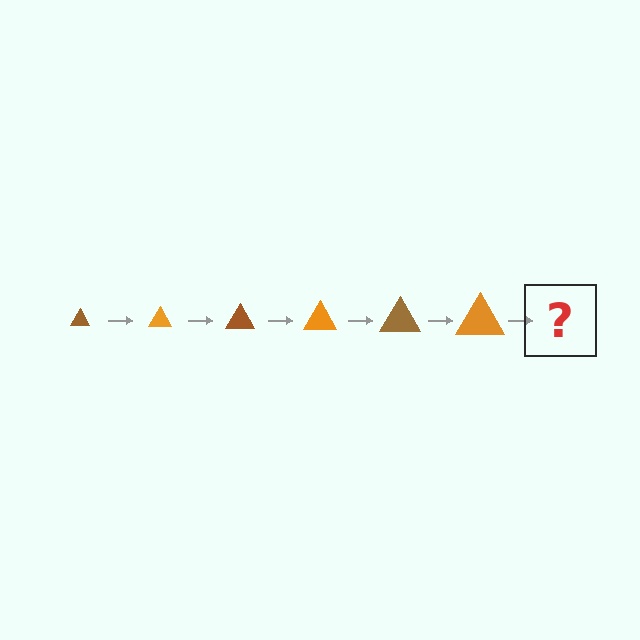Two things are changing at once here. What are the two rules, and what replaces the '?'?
The two rules are that the triangle grows larger each step and the color cycles through brown and orange. The '?' should be a brown triangle, larger than the previous one.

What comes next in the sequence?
The next element should be a brown triangle, larger than the previous one.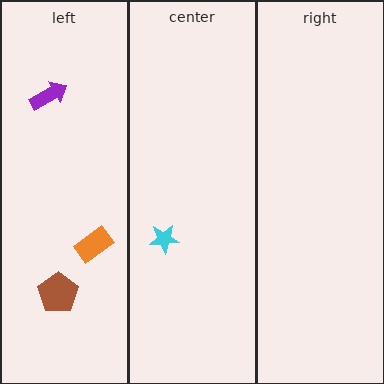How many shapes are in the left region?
3.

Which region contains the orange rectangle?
The left region.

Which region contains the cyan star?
The center region.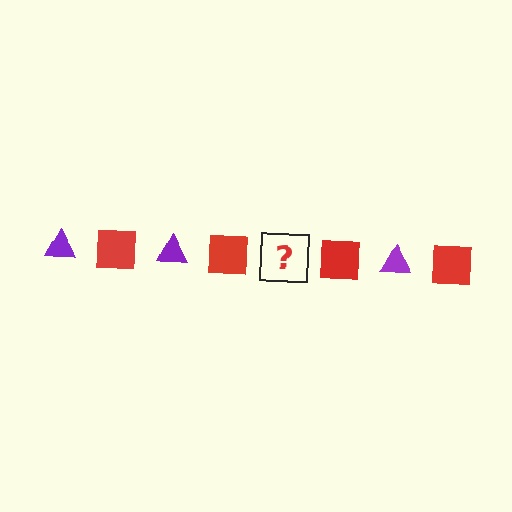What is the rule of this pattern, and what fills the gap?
The rule is that the pattern alternates between purple triangle and red square. The gap should be filled with a purple triangle.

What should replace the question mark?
The question mark should be replaced with a purple triangle.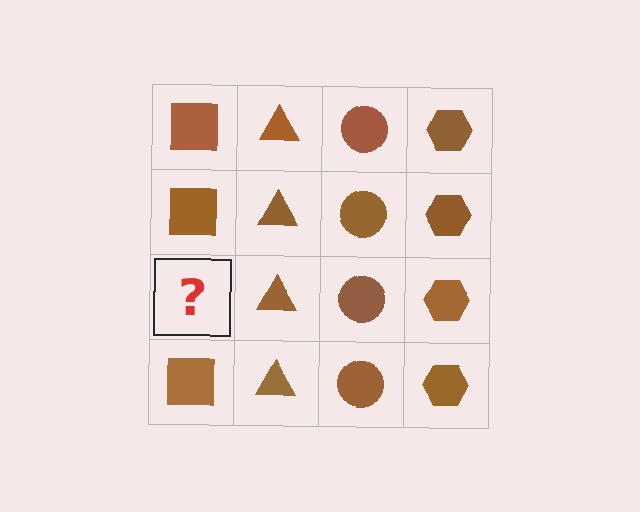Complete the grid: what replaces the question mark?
The question mark should be replaced with a brown square.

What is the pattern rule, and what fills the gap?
The rule is that each column has a consistent shape. The gap should be filled with a brown square.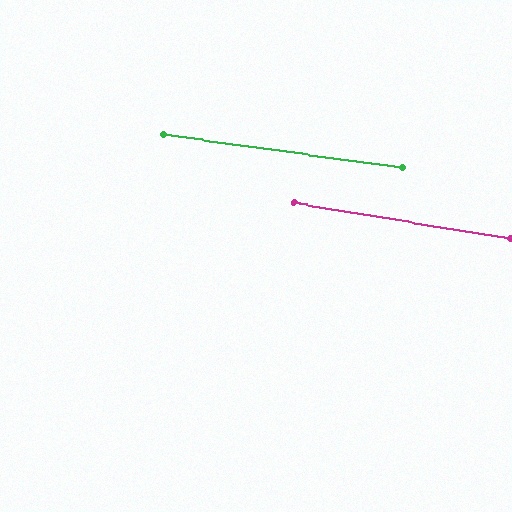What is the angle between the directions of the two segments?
Approximately 2 degrees.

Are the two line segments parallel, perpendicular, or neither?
Parallel — their directions differ by only 1.5°.